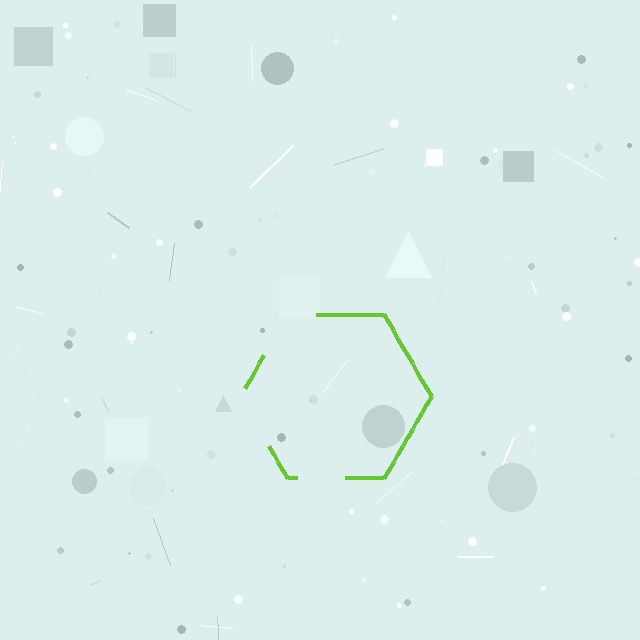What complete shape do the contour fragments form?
The contour fragments form a hexagon.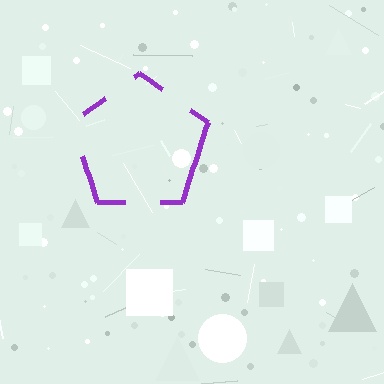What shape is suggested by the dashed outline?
The dashed outline suggests a pentagon.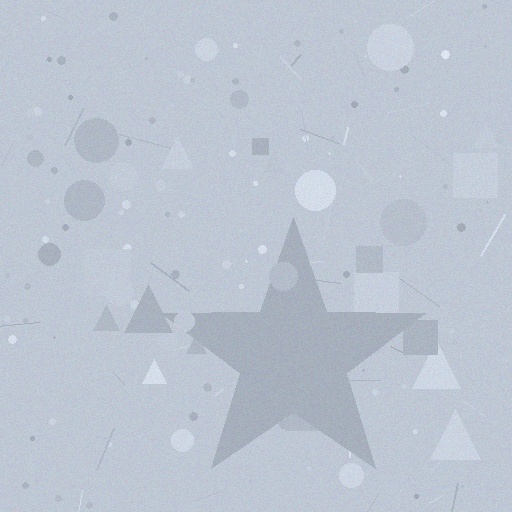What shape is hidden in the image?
A star is hidden in the image.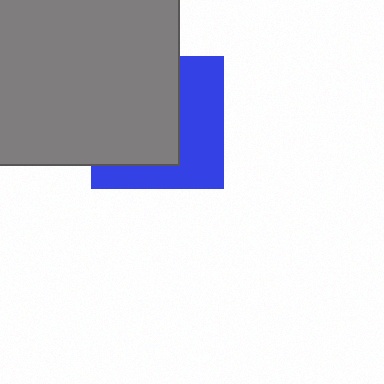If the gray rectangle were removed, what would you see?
You would see the complete blue square.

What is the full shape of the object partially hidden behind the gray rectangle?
The partially hidden object is a blue square.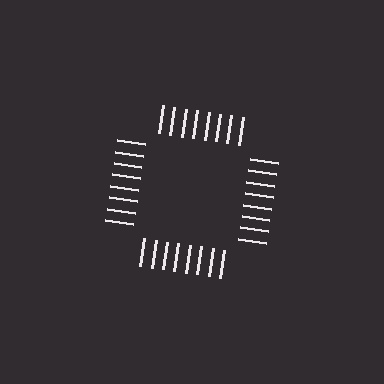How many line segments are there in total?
32 — 8 along each of the 4 edges.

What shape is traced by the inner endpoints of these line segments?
An illusory square — the line segments terminate on its edges but no continuous stroke is drawn.